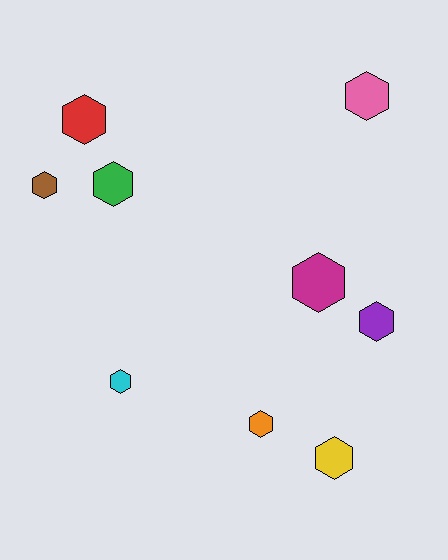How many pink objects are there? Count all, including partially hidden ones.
There is 1 pink object.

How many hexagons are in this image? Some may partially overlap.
There are 9 hexagons.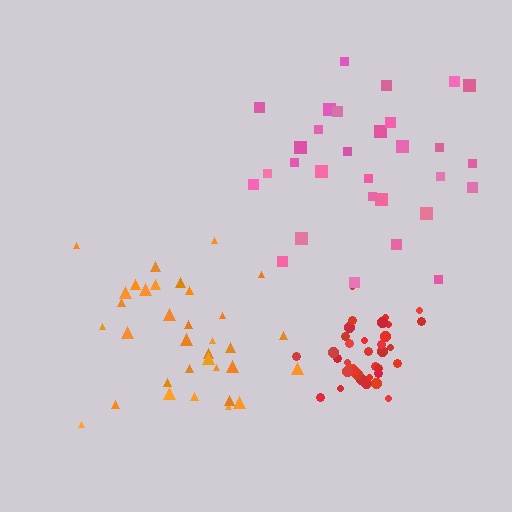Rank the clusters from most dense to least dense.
red, orange, pink.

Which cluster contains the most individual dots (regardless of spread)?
Red (35).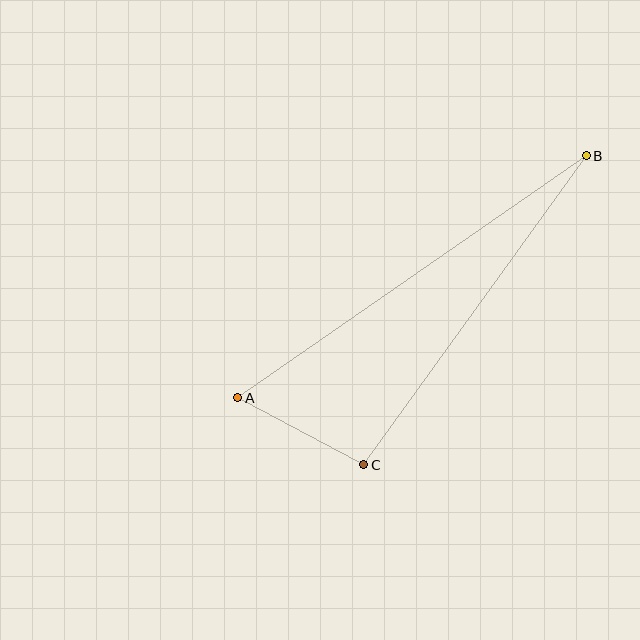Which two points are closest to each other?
Points A and C are closest to each other.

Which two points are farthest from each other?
Points A and B are farthest from each other.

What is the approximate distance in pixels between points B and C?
The distance between B and C is approximately 381 pixels.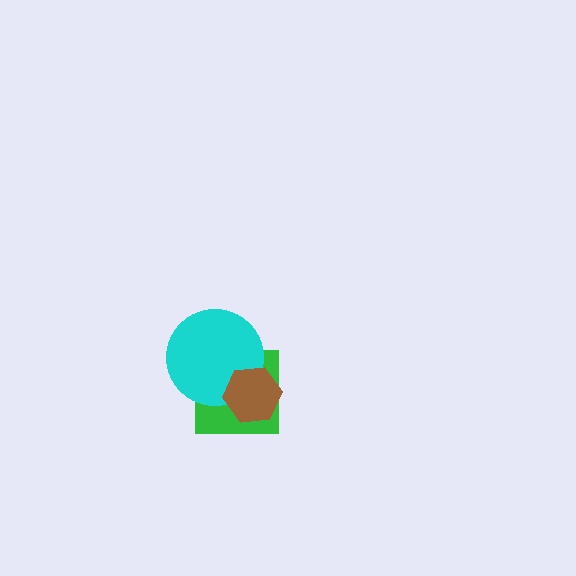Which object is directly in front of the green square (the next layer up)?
The cyan circle is directly in front of the green square.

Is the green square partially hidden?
Yes, it is partially covered by another shape.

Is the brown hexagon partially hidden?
No, no other shape covers it.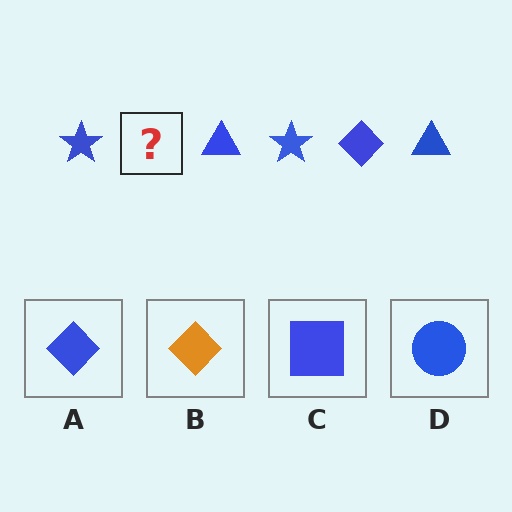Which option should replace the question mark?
Option A.